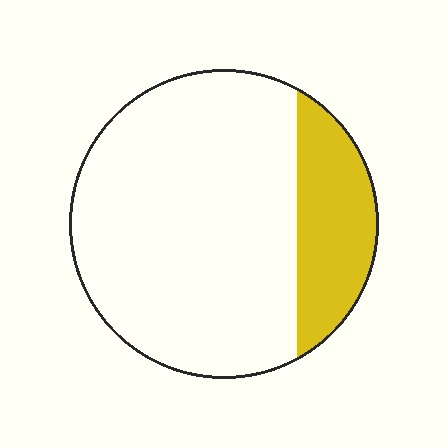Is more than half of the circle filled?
No.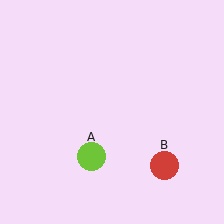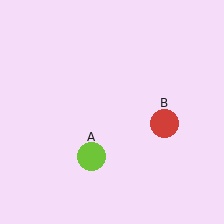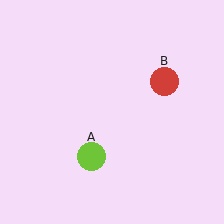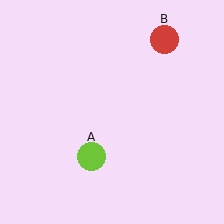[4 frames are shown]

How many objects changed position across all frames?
1 object changed position: red circle (object B).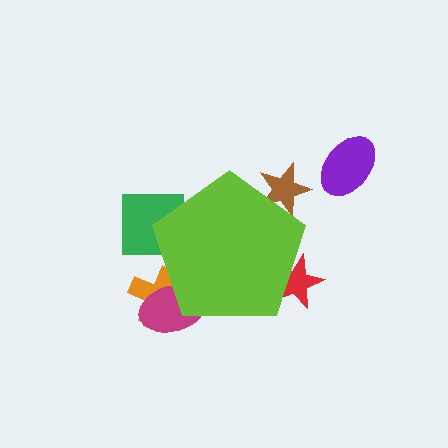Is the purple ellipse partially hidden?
No, the purple ellipse is fully visible.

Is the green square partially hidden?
Yes, the green square is partially hidden behind the lime pentagon.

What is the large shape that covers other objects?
A lime pentagon.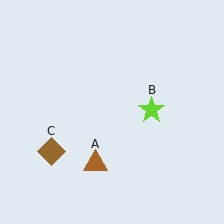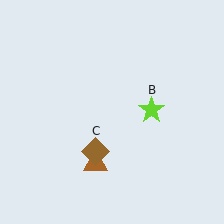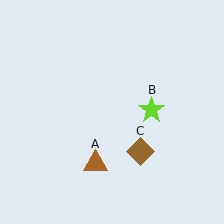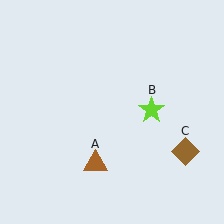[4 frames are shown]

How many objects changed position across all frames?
1 object changed position: brown diamond (object C).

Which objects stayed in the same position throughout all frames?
Brown triangle (object A) and lime star (object B) remained stationary.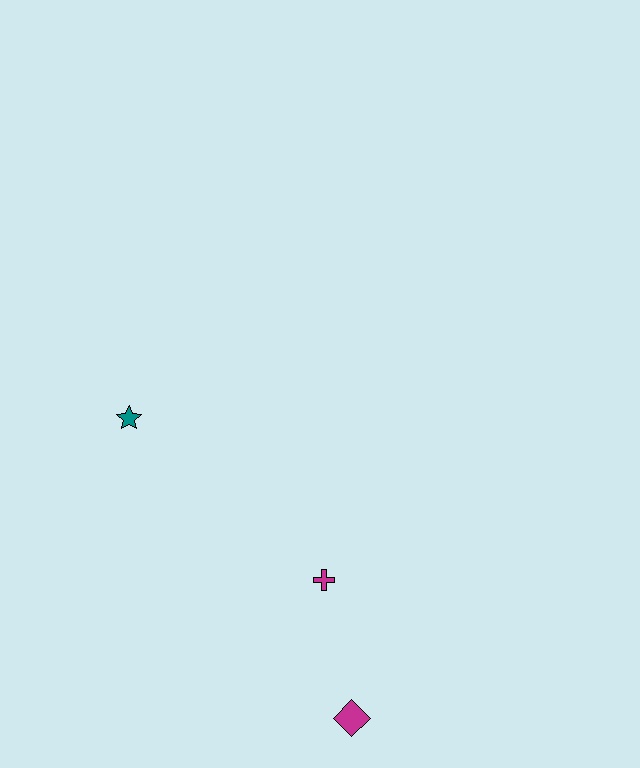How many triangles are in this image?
There are no triangles.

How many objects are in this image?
There are 3 objects.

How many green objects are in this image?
There are no green objects.